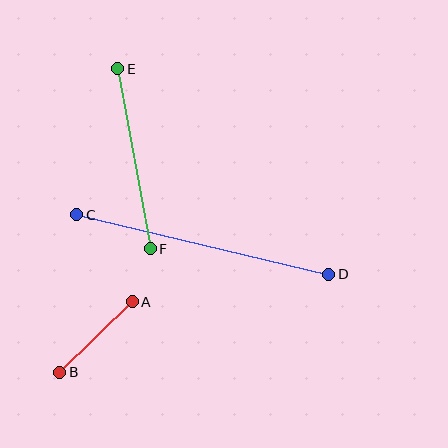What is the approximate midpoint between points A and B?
The midpoint is at approximately (96, 337) pixels.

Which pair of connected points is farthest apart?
Points C and D are farthest apart.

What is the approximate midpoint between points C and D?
The midpoint is at approximately (203, 245) pixels.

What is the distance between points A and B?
The distance is approximately 101 pixels.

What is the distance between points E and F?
The distance is approximately 183 pixels.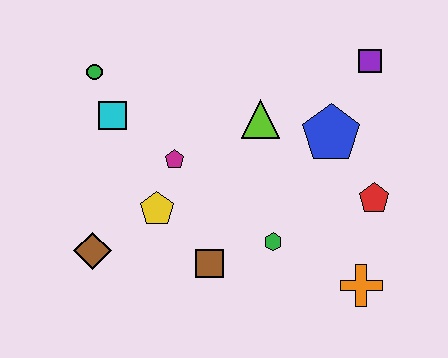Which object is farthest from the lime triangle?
The brown diamond is farthest from the lime triangle.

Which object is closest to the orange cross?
The red pentagon is closest to the orange cross.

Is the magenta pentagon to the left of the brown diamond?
No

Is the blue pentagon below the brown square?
No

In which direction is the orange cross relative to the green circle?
The orange cross is to the right of the green circle.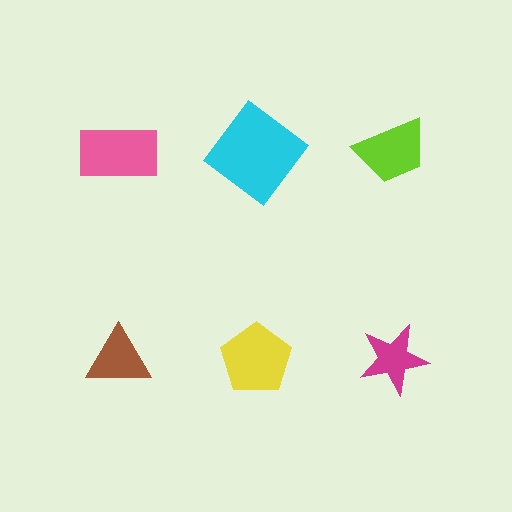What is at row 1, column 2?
A cyan diamond.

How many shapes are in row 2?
3 shapes.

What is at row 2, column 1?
A brown triangle.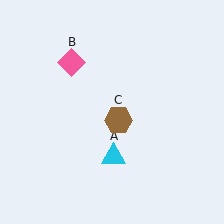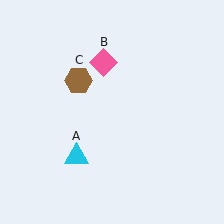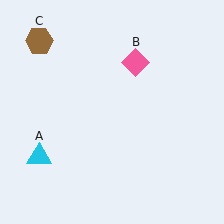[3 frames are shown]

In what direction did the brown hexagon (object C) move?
The brown hexagon (object C) moved up and to the left.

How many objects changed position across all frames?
3 objects changed position: cyan triangle (object A), pink diamond (object B), brown hexagon (object C).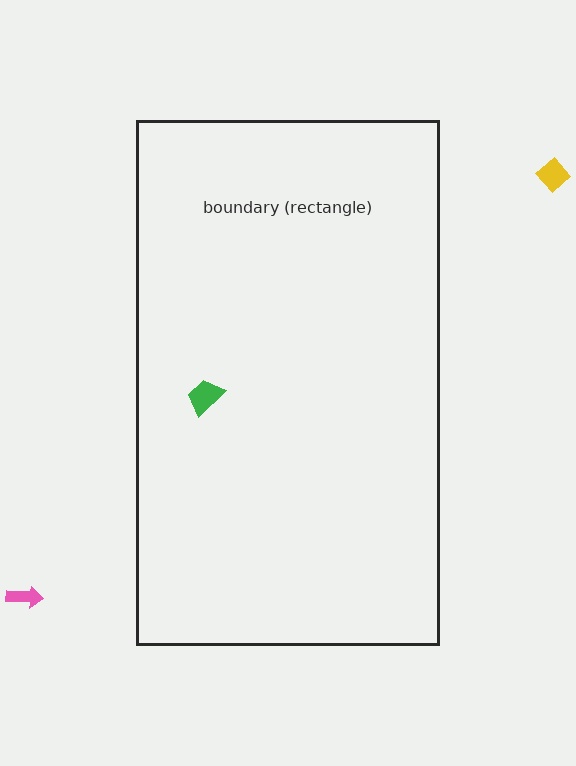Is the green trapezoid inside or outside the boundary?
Inside.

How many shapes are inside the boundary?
1 inside, 2 outside.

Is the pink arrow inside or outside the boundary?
Outside.